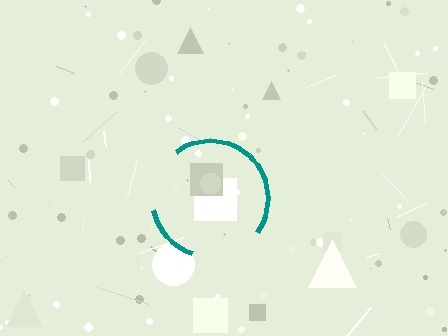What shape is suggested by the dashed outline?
The dashed outline suggests a circle.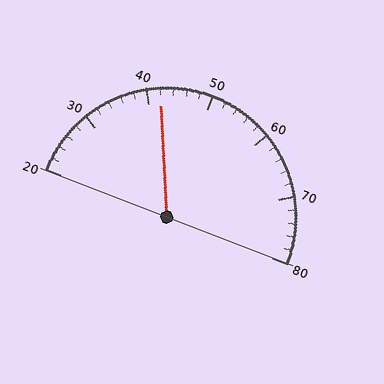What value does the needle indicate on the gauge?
The needle indicates approximately 42.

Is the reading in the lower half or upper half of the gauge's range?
The reading is in the lower half of the range (20 to 80).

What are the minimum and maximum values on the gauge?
The gauge ranges from 20 to 80.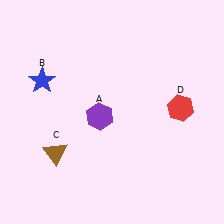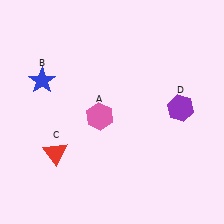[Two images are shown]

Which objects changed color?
A changed from purple to pink. C changed from brown to red. D changed from red to purple.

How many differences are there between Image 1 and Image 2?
There are 3 differences between the two images.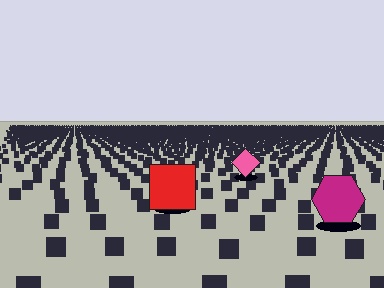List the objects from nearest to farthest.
From nearest to farthest: the magenta hexagon, the red square, the pink diamond.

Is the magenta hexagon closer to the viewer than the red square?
Yes. The magenta hexagon is closer — you can tell from the texture gradient: the ground texture is coarser near it.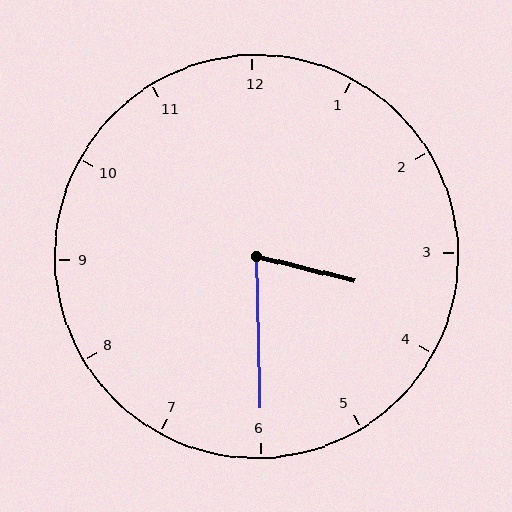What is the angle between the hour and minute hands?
Approximately 75 degrees.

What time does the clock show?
3:30.